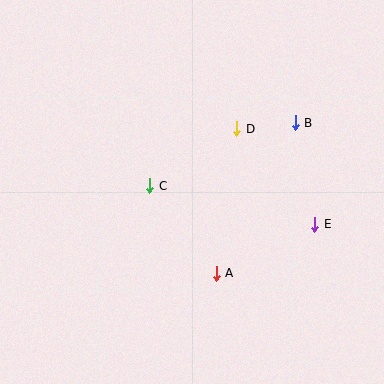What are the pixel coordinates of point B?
Point B is at (295, 123).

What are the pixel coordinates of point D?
Point D is at (237, 129).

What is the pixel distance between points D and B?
The distance between D and B is 59 pixels.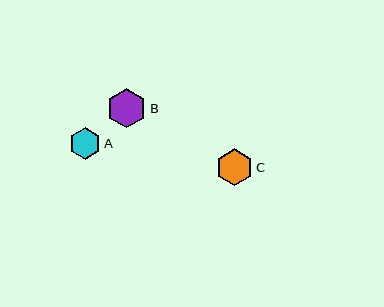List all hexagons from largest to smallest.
From largest to smallest: B, C, A.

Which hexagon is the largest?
Hexagon B is the largest with a size of approximately 39 pixels.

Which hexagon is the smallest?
Hexagon A is the smallest with a size of approximately 32 pixels.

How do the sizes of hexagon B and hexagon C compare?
Hexagon B and hexagon C are approximately the same size.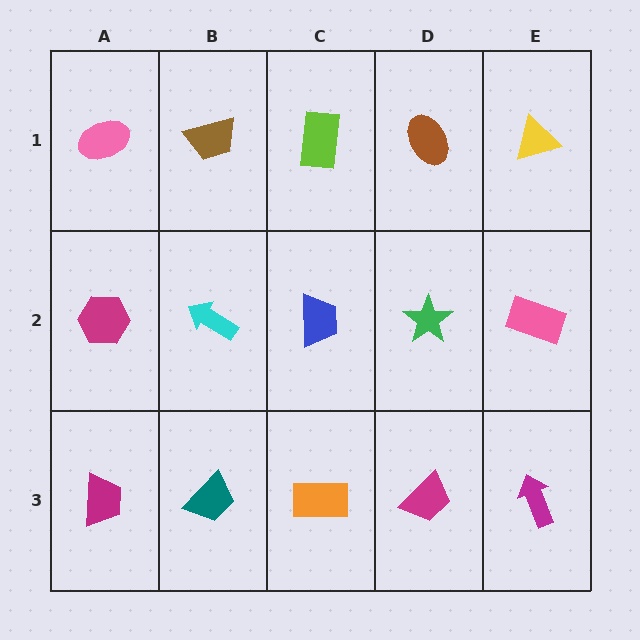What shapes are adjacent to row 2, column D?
A brown ellipse (row 1, column D), a magenta trapezoid (row 3, column D), a blue trapezoid (row 2, column C), a pink rectangle (row 2, column E).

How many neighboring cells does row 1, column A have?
2.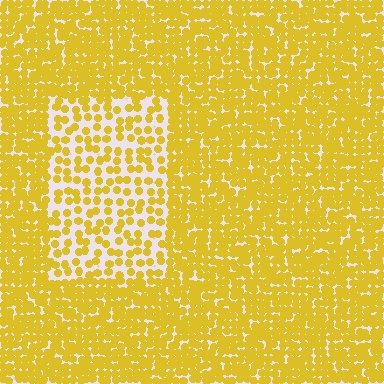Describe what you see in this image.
The image contains small yellow elements arranged at two different densities. A rectangle-shaped region is visible where the elements are less densely packed than the surrounding area.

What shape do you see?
I see a rectangle.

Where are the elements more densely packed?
The elements are more densely packed outside the rectangle boundary.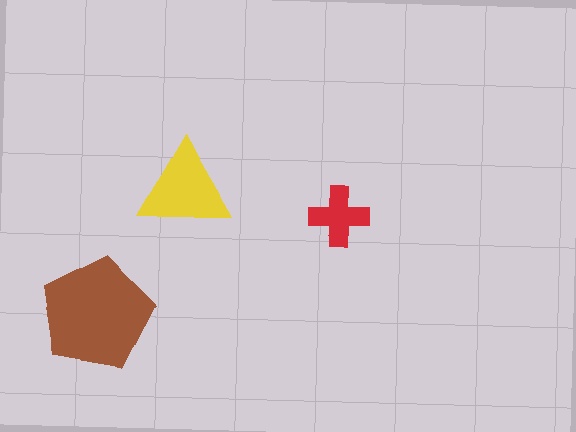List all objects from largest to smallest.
The brown pentagon, the yellow triangle, the red cross.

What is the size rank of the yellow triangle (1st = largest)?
2nd.